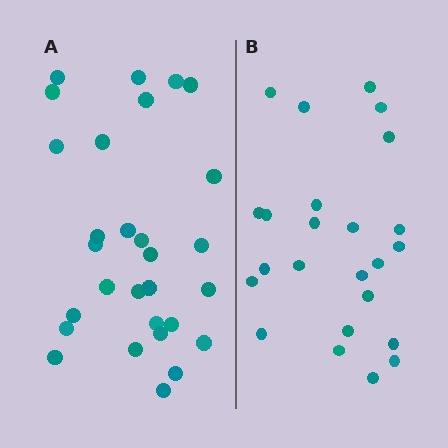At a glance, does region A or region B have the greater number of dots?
Region A (the left region) has more dots.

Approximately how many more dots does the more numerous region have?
Region A has about 5 more dots than region B.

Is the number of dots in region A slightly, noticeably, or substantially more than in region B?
Region A has only slightly more — the two regions are fairly close. The ratio is roughly 1.2 to 1.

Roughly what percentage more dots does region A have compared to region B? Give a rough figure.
About 20% more.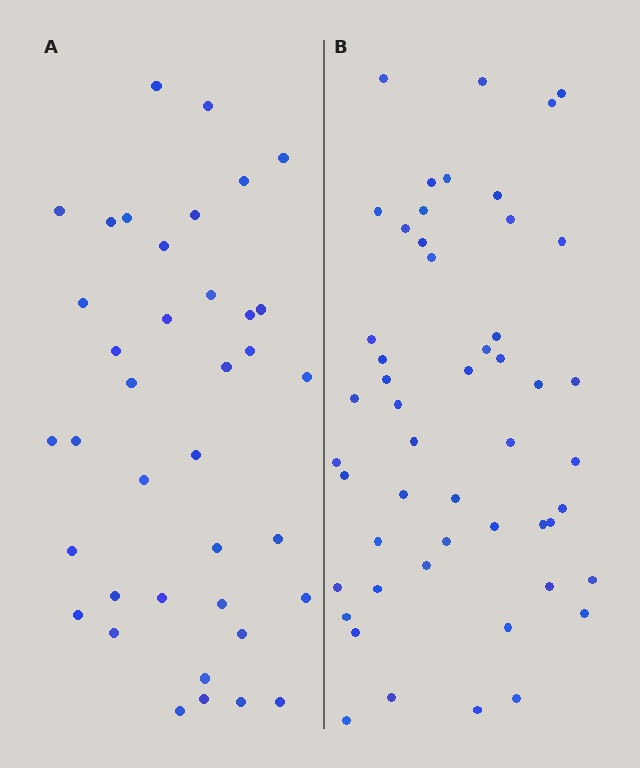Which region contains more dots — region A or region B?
Region B (the right region) has more dots.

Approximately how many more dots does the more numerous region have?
Region B has approximately 15 more dots than region A.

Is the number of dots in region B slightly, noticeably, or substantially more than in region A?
Region B has noticeably more, but not dramatically so. The ratio is roughly 1.3 to 1.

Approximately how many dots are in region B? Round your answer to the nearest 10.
About 50 dots. (The exact count is 51, which rounds to 50.)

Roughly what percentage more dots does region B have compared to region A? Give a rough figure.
About 35% more.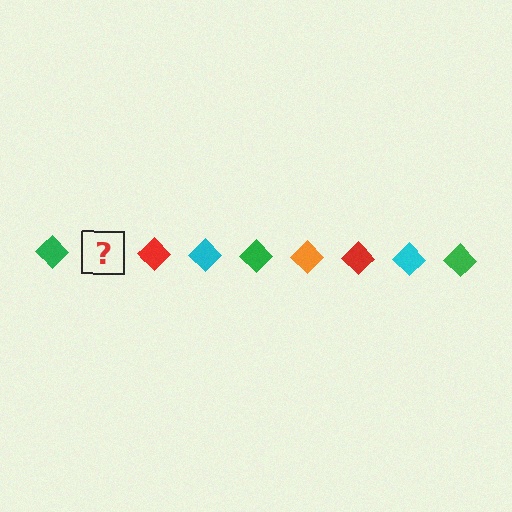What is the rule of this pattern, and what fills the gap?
The rule is that the pattern cycles through green, orange, red, cyan diamonds. The gap should be filled with an orange diamond.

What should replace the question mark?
The question mark should be replaced with an orange diamond.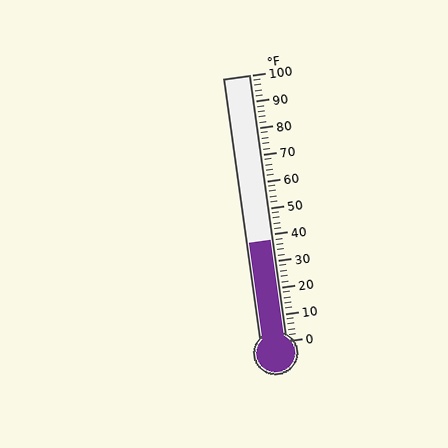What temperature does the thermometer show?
The thermometer shows approximately 38°F.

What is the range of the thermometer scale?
The thermometer scale ranges from 0°F to 100°F.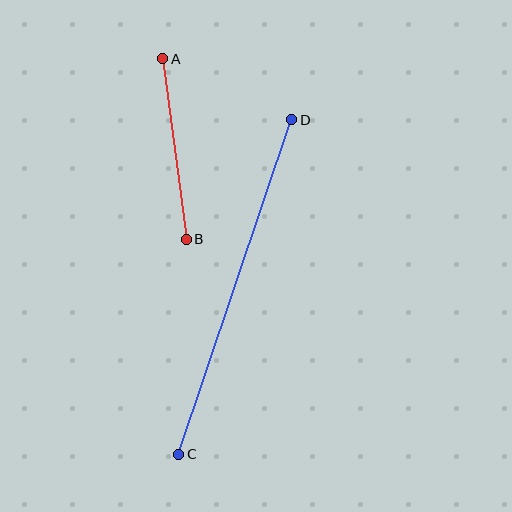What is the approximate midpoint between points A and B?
The midpoint is at approximately (174, 149) pixels.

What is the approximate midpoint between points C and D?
The midpoint is at approximately (235, 287) pixels.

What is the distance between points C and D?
The distance is approximately 353 pixels.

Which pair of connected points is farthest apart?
Points C and D are farthest apart.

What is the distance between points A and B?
The distance is approximately 182 pixels.